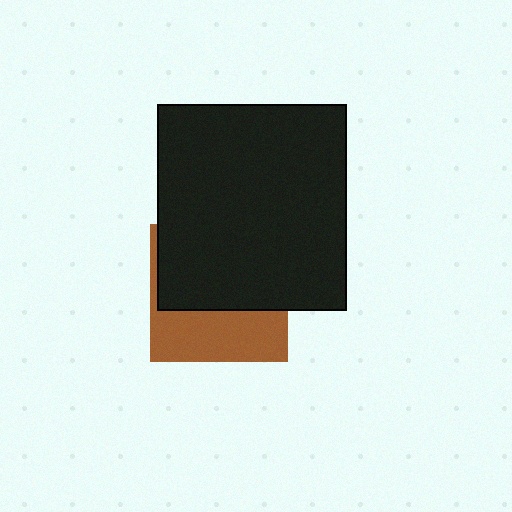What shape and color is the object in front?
The object in front is a black rectangle.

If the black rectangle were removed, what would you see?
You would see the complete brown square.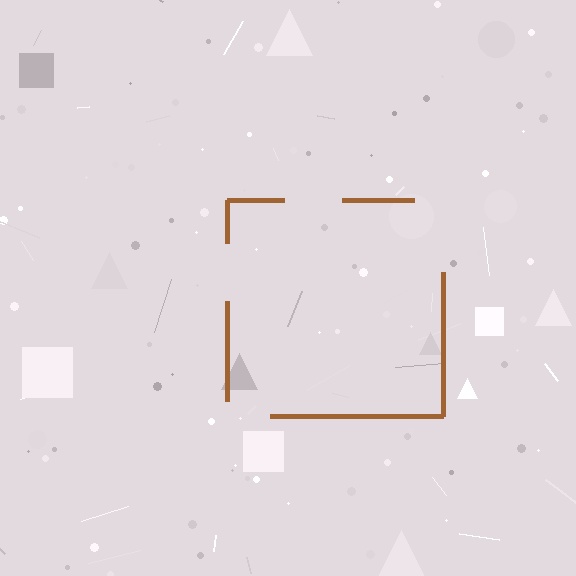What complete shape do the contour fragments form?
The contour fragments form a square.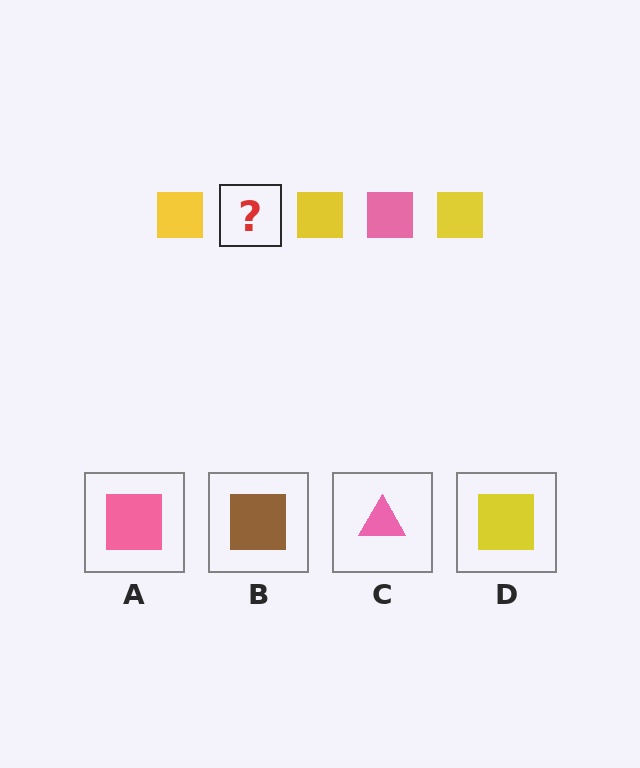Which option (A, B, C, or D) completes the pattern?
A.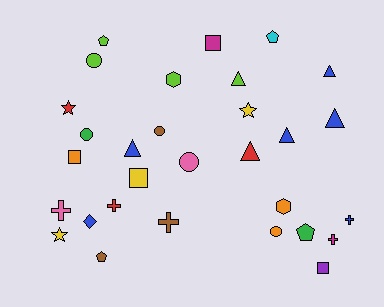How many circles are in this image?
There are 5 circles.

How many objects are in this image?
There are 30 objects.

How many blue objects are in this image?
There are 6 blue objects.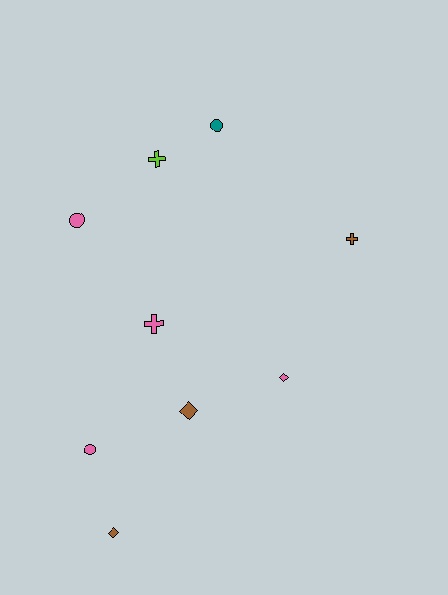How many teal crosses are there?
There are no teal crosses.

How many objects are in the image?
There are 9 objects.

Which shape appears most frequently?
Diamond, with 3 objects.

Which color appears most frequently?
Pink, with 4 objects.